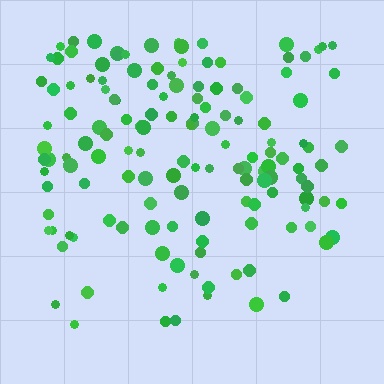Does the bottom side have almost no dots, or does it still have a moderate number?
Still a moderate number, just noticeably fewer than the top.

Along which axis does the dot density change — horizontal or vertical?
Vertical.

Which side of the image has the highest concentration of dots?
The top.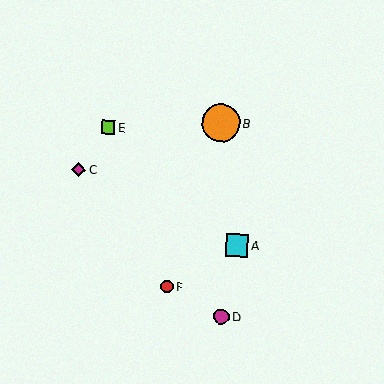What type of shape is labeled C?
Shape C is a magenta diamond.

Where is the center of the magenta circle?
The center of the magenta circle is at (221, 317).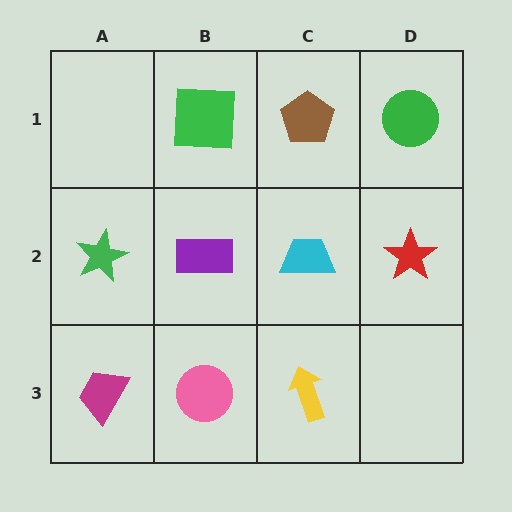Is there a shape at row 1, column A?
No, that cell is empty.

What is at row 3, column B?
A pink circle.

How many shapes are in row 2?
4 shapes.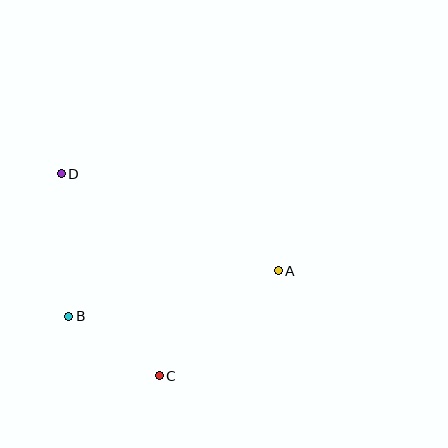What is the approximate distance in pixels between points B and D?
The distance between B and D is approximately 143 pixels.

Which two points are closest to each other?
Points B and C are closest to each other.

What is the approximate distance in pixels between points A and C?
The distance between A and C is approximately 159 pixels.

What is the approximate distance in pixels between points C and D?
The distance between C and D is approximately 224 pixels.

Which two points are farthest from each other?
Points A and D are farthest from each other.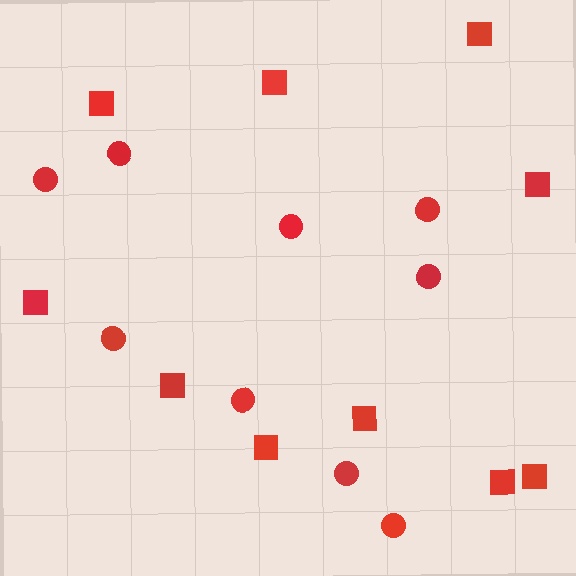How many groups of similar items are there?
There are 2 groups: one group of circles (9) and one group of squares (10).